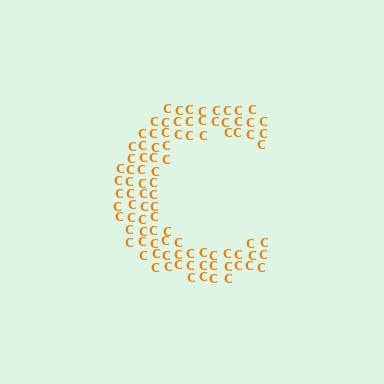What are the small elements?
The small elements are letter C's.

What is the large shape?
The large shape is the letter C.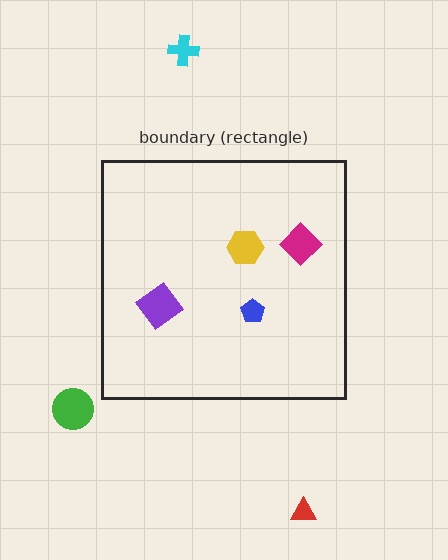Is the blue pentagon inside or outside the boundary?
Inside.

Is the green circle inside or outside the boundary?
Outside.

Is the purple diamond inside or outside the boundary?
Inside.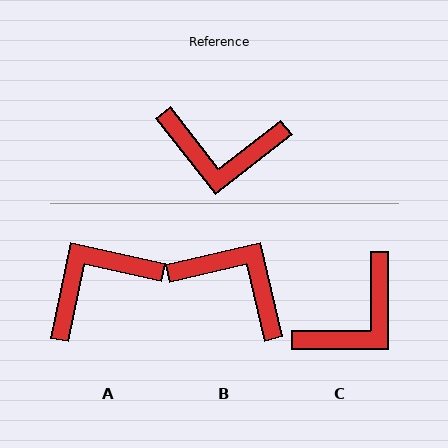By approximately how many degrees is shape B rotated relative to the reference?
Approximately 155 degrees counter-clockwise.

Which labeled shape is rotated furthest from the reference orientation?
B, about 155 degrees away.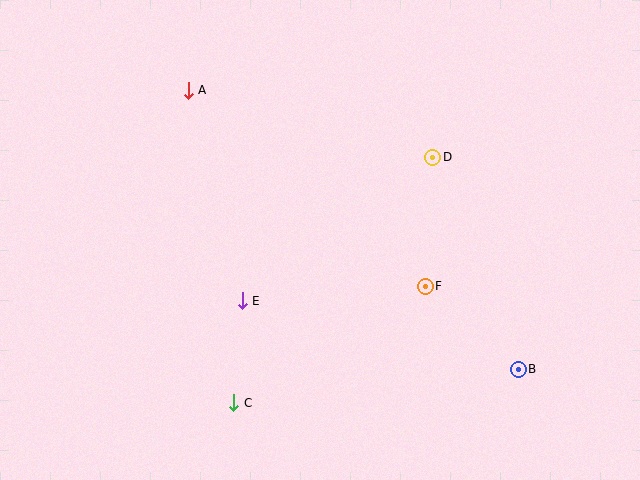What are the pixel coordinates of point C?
Point C is at (234, 403).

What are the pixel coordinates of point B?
Point B is at (518, 369).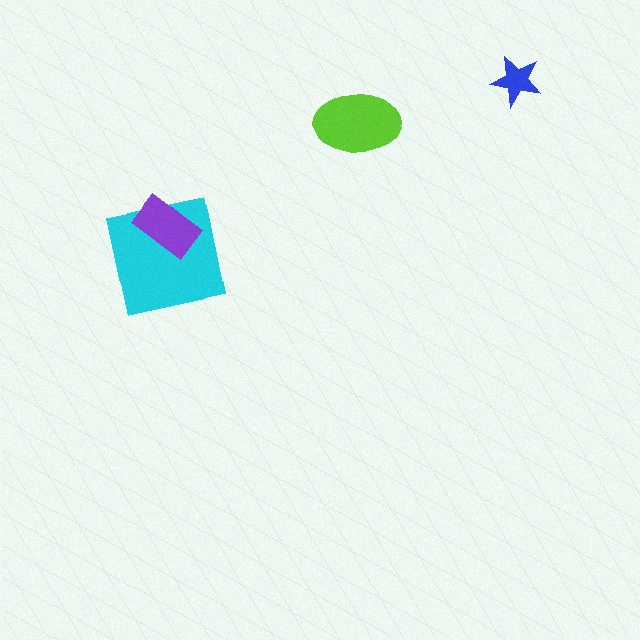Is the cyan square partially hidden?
Yes, it is partially covered by another shape.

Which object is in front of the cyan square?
The purple rectangle is in front of the cyan square.